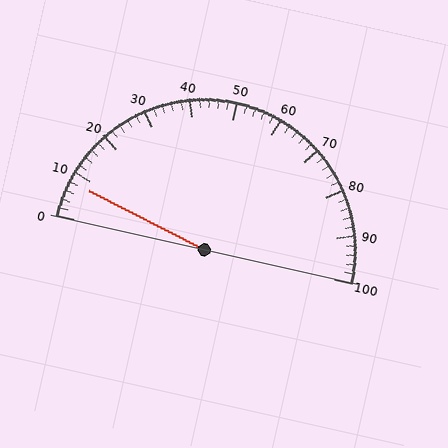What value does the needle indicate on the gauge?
The needle indicates approximately 8.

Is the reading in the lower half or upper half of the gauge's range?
The reading is in the lower half of the range (0 to 100).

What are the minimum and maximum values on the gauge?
The gauge ranges from 0 to 100.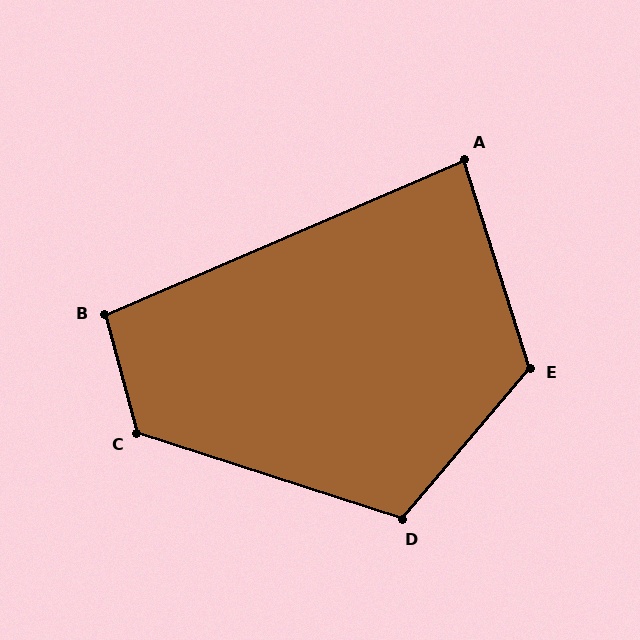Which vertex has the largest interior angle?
C, at approximately 123 degrees.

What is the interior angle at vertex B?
Approximately 98 degrees (obtuse).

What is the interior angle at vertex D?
Approximately 112 degrees (obtuse).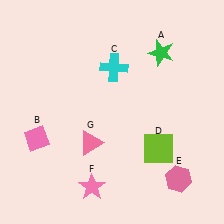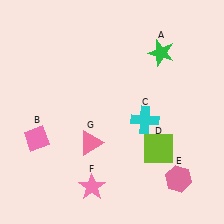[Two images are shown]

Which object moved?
The cyan cross (C) moved down.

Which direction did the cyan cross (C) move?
The cyan cross (C) moved down.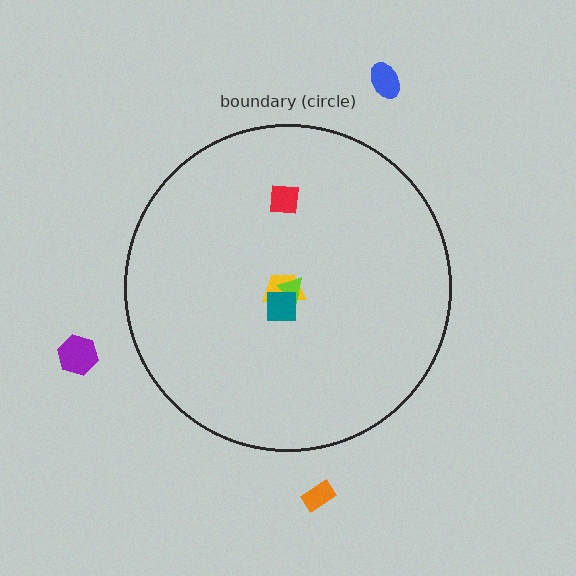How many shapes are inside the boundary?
4 inside, 3 outside.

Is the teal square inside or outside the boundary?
Inside.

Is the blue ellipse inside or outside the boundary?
Outside.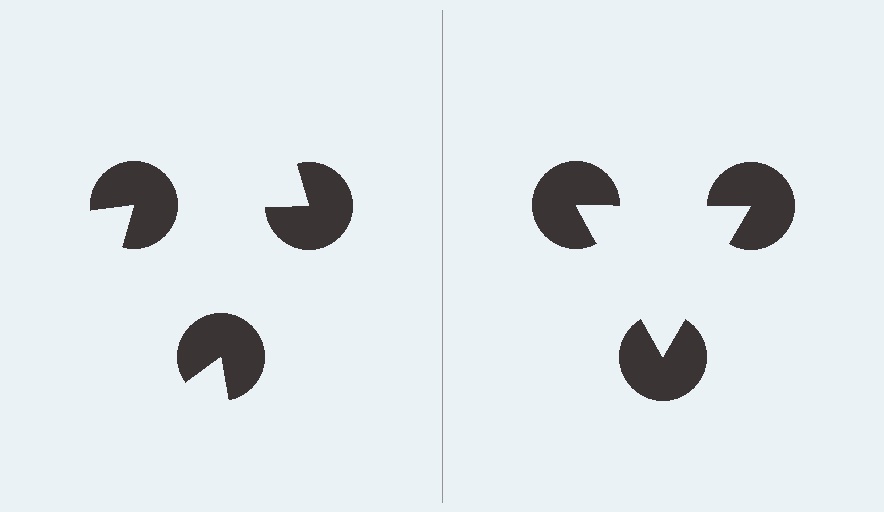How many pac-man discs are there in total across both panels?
6 — 3 on each side.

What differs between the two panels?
The pac-man discs are positioned identically on both sides; only the wedge orientations differ. On the right they align to a triangle; on the left they are misaligned.